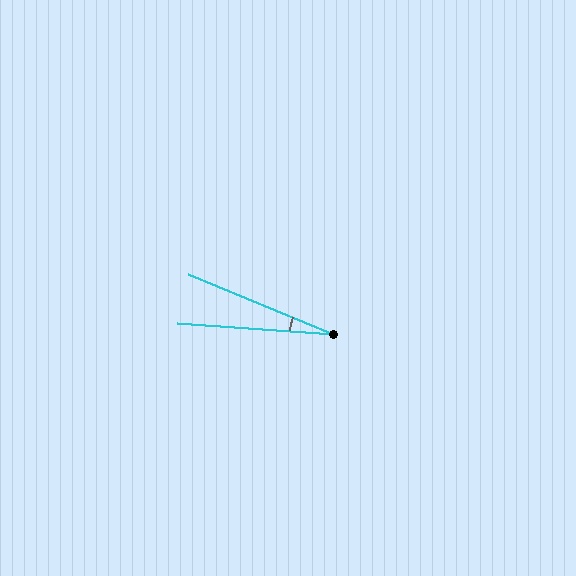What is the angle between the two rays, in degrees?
Approximately 18 degrees.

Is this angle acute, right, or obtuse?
It is acute.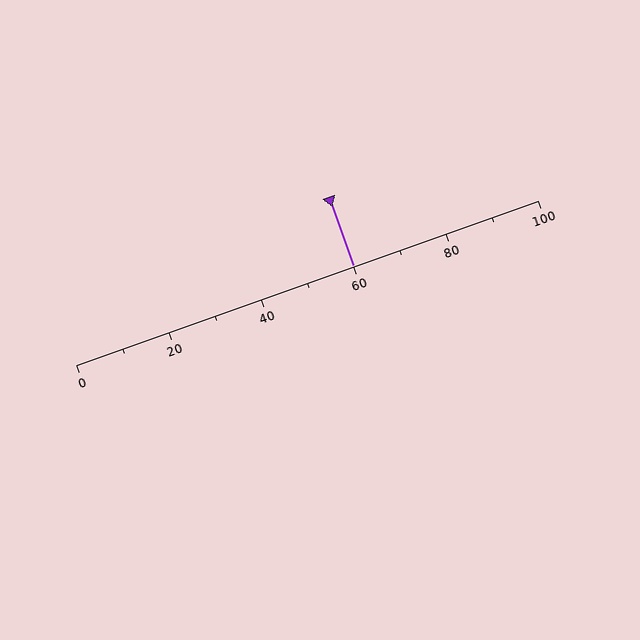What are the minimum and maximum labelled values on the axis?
The axis runs from 0 to 100.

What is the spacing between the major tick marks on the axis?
The major ticks are spaced 20 apart.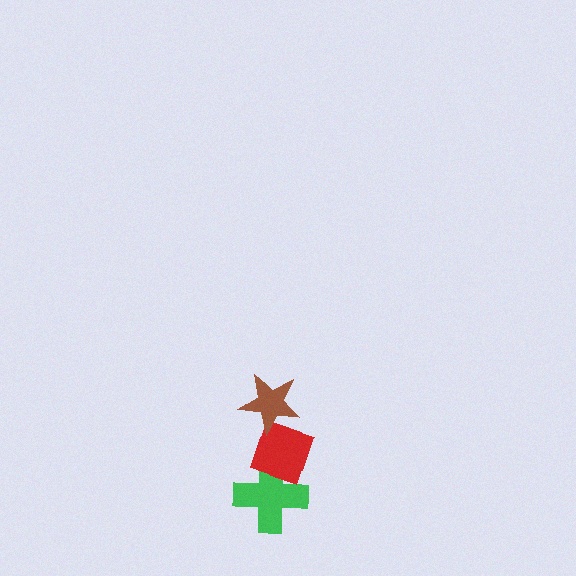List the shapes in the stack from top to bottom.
From top to bottom: the brown star, the red diamond, the green cross.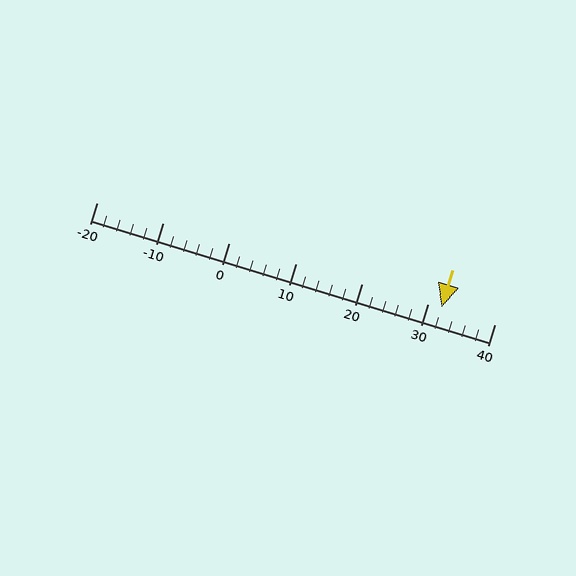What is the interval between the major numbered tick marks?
The major tick marks are spaced 10 units apart.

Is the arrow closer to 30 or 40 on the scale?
The arrow is closer to 30.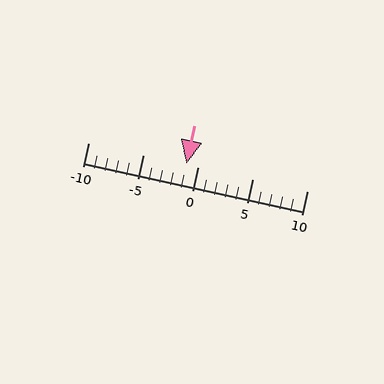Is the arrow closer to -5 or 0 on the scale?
The arrow is closer to 0.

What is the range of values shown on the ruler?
The ruler shows values from -10 to 10.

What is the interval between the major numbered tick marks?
The major tick marks are spaced 5 units apart.